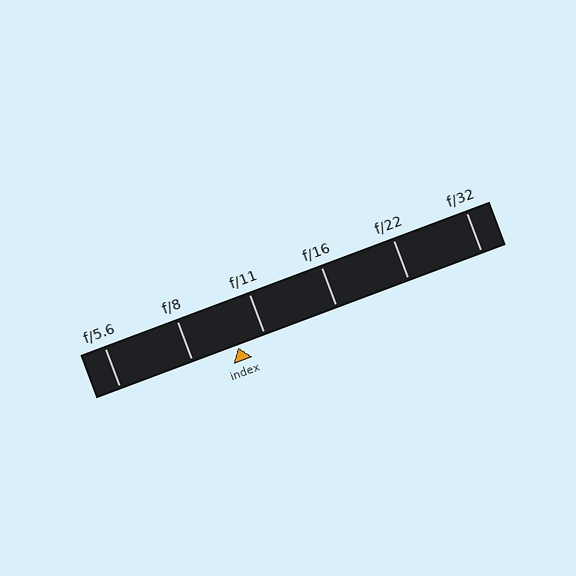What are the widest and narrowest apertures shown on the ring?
The widest aperture shown is f/5.6 and the narrowest is f/32.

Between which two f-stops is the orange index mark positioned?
The index mark is between f/8 and f/11.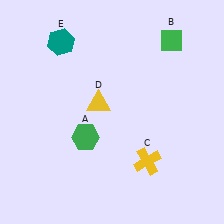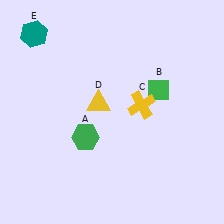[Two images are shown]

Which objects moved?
The objects that moved are: the green diamond (B), the yellow cross (C), the teal hexagon (E).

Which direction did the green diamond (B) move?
The green diamond (B) moved down.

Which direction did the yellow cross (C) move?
The yellow cross (C) moved up.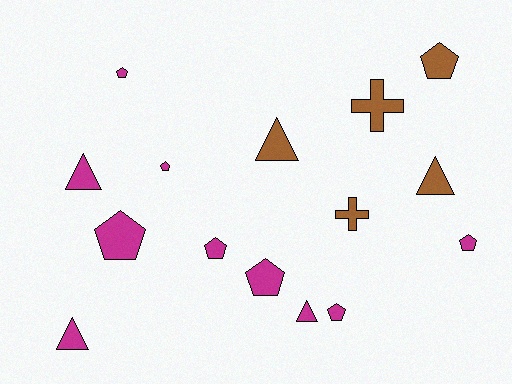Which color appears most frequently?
Magenta, with 10 objects.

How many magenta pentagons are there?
There are 7 magenta pentagons.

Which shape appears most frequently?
Pentagon, with 8 objects.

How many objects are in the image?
There are 15 objects.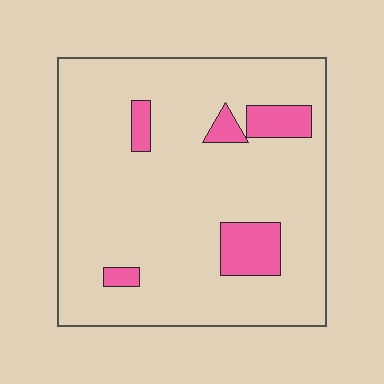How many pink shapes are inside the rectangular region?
5.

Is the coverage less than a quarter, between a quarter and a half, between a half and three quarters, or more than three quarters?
Less than a quarter.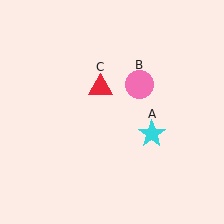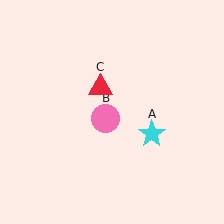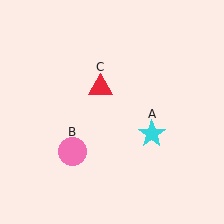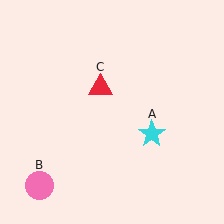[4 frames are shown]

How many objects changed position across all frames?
1 object changed position: pink circle (object B).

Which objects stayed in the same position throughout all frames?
Cyan star (object A) and red triangle (object C) remained stationary.